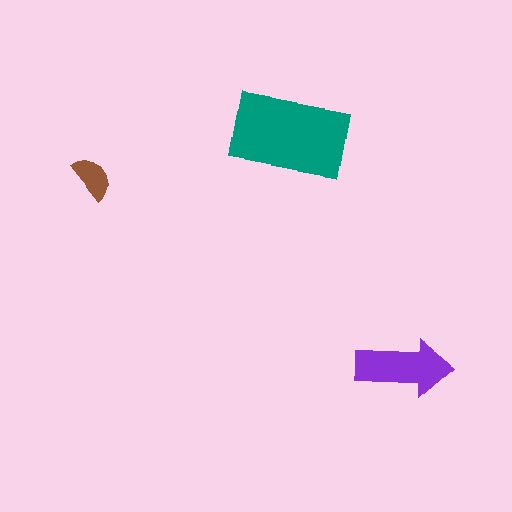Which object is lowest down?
The purple arrow is bottommost.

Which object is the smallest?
The brown semicircle.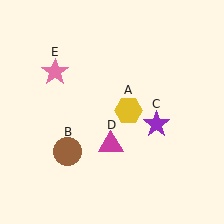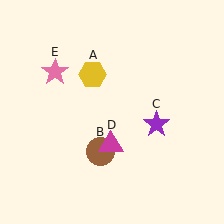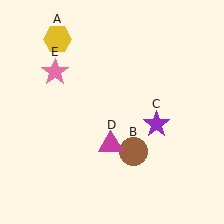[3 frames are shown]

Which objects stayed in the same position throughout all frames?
Purple star (object C) and magenta triangle (object D) and pink star (object E) remained stationary.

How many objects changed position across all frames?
2 objects changed position: yellow hexagon (object A), brown circle (object B).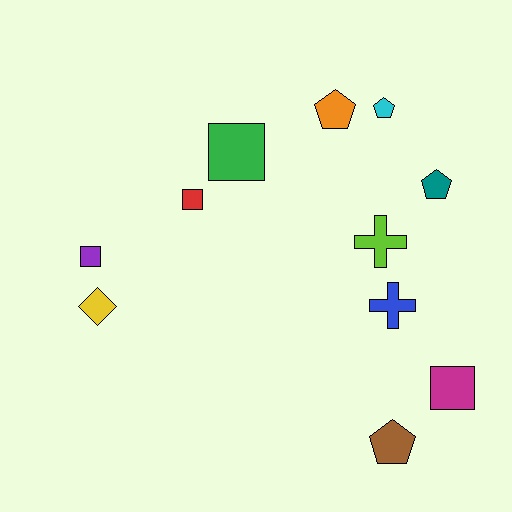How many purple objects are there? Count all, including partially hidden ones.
There is 1 purple object.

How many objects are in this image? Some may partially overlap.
There are 11 objects.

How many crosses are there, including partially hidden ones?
There are 2 crosses.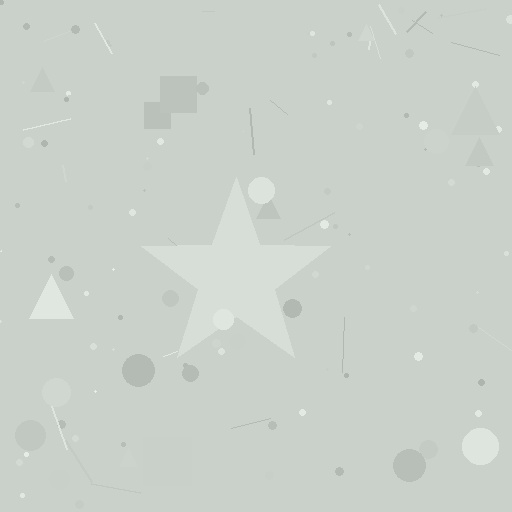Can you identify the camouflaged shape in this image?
The camouflaged shape is a star.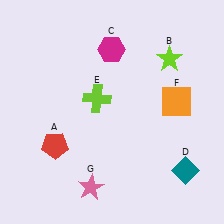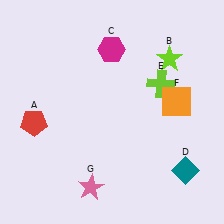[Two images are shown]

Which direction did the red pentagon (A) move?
The red pentagon (A) moved up.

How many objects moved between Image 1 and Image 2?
2 objects moved between the two images.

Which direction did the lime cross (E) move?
The lime cross (E) moved right.